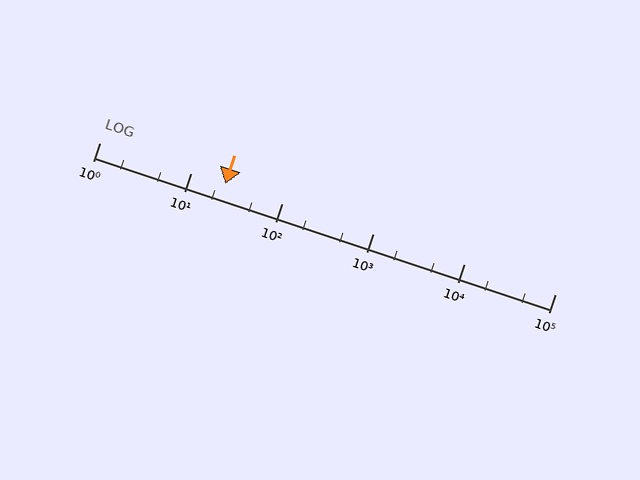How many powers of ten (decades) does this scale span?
The scale spans 5 decades, from 1 to 100000.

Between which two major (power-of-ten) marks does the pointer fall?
The pointer is between 10 and 100.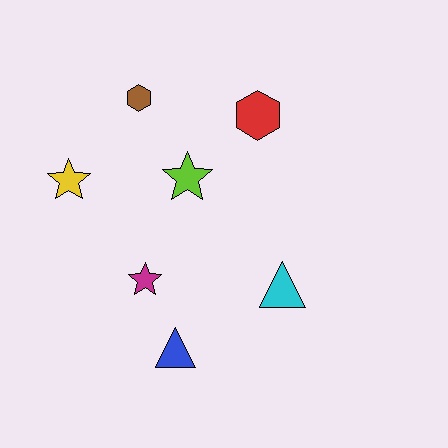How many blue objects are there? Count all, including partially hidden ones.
There is 1 blue object.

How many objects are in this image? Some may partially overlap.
There are 7 objects.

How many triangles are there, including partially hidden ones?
There are 2 triangles.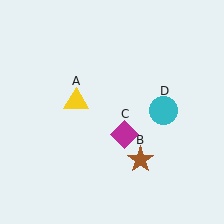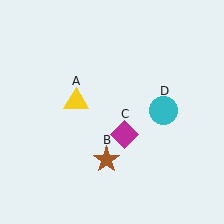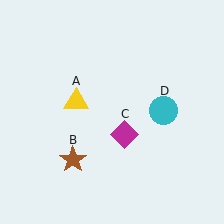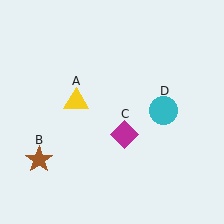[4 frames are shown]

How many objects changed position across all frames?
1 object changed position: brown star (object B).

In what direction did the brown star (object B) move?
The brown star (object B) moved left.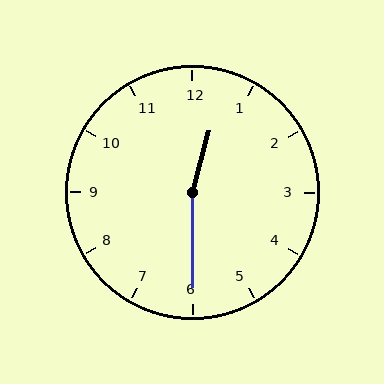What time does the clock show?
12:30.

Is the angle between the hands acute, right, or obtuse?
It is obtuse.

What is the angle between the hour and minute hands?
Approximately 165 degrees.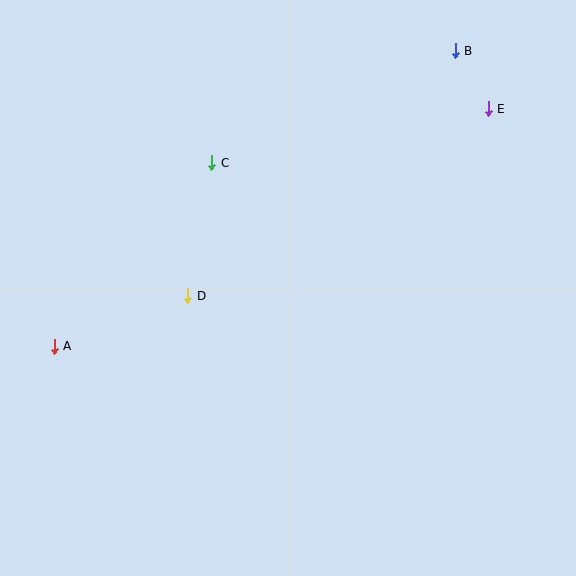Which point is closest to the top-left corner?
Point C is closest to the top-left corner.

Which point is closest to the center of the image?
Point D at (188, 296) is closest to the center.